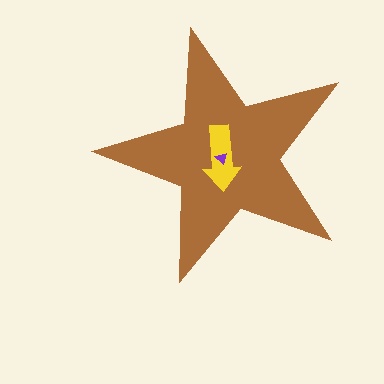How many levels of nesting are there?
3.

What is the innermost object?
The purple triangle.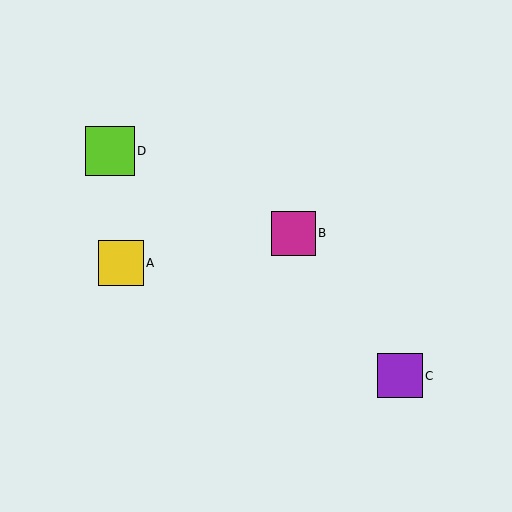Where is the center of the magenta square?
The center of the magenta square is at (293, 233).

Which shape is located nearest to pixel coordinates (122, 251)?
The yellow square (labeled A) at (121, 263) is nearest to that location.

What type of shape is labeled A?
Shape A is a yellow square.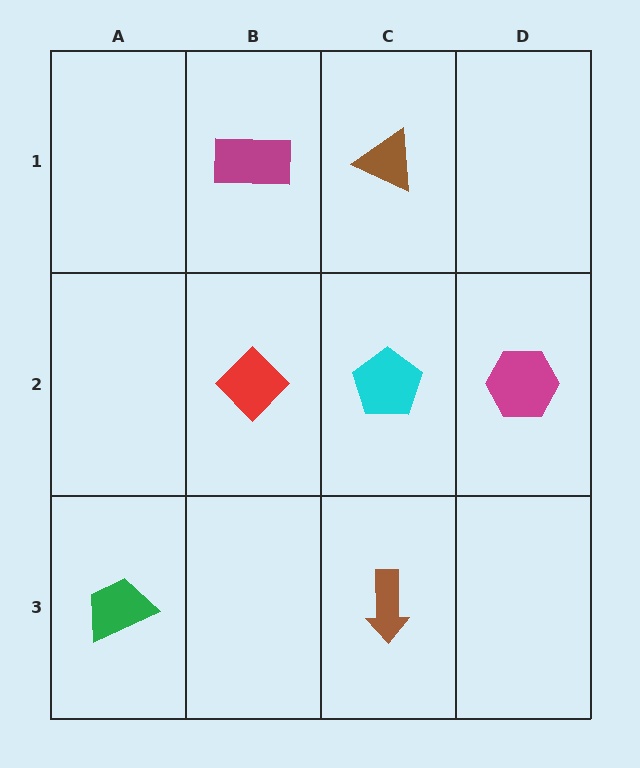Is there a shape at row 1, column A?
No, that cell is empty.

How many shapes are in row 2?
3 shapes.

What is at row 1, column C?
A brown triangle.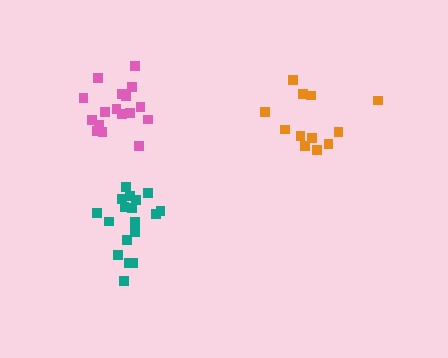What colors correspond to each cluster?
The clusters are colored: pink, teal, orange.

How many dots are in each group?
Group 1: 17 dots, Group 2: 18 dots, Group 3: 12 dots (47 total).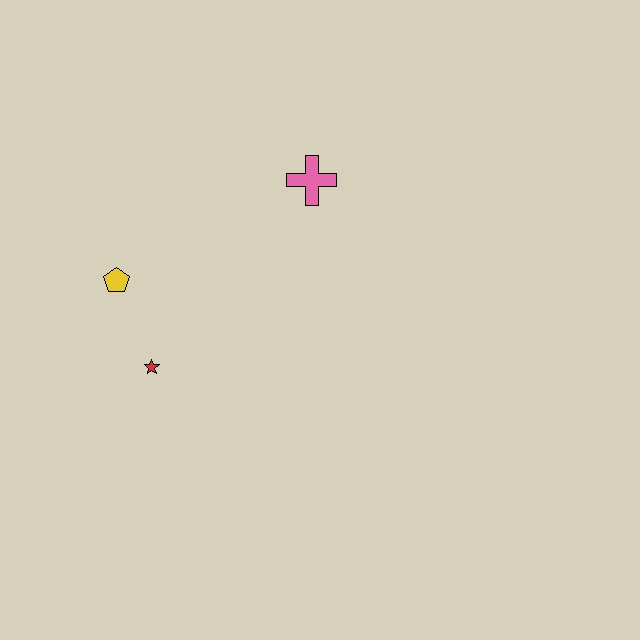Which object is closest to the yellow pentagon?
The red star is closest to the yellow pentagon.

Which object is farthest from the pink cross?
The red star is farthest from the pink cross.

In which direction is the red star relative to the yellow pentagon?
The red star is below the yellow pentagon.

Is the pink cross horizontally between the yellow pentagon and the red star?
No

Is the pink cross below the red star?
No